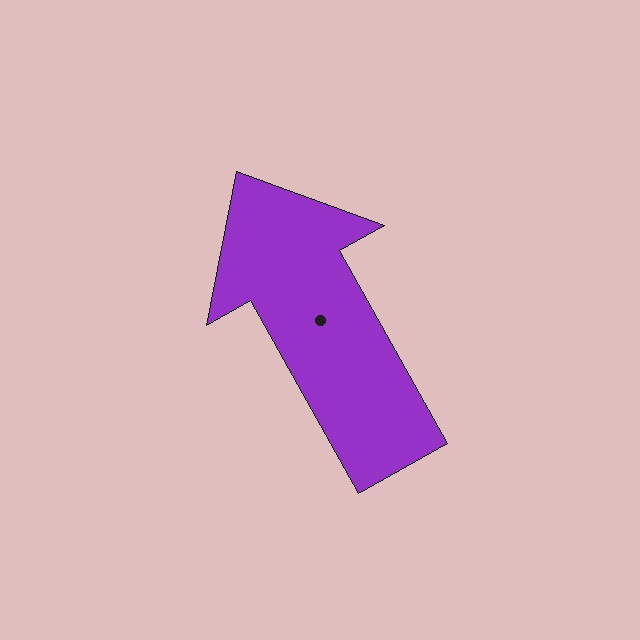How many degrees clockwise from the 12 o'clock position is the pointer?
Approximately 331 degrees.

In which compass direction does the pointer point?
Northwest.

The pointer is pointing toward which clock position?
Roughly 11 o'clock.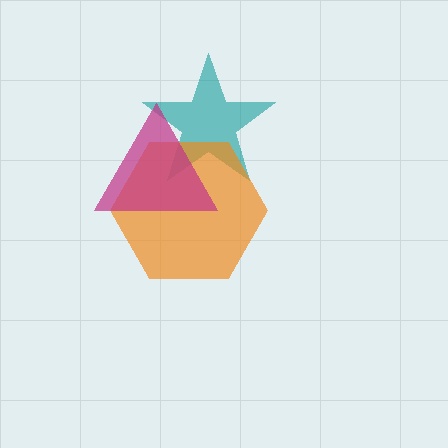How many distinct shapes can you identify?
There are 3 distinct shapes: a teal star, an orange hexagon, a magenta triangle.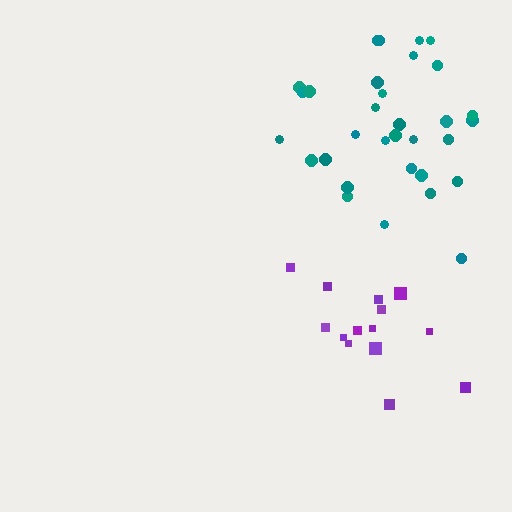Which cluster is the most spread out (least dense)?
Teal.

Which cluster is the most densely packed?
Purple.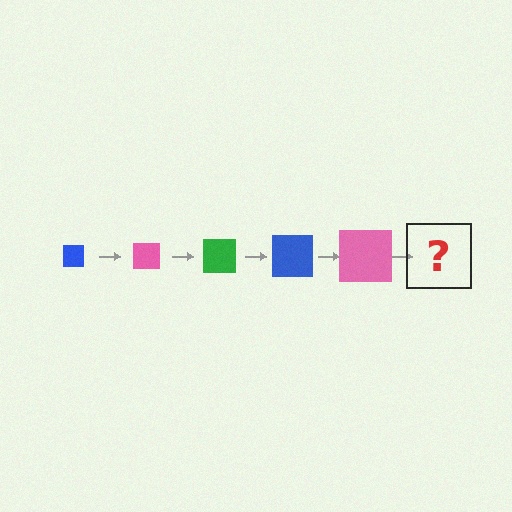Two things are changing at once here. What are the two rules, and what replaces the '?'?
The two rules are that the square grows larger each step and the color cycles through blue, pink, and green. The '?' should be a green square, larger than the previous one.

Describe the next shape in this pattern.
It should be a green square, larger than the previous one.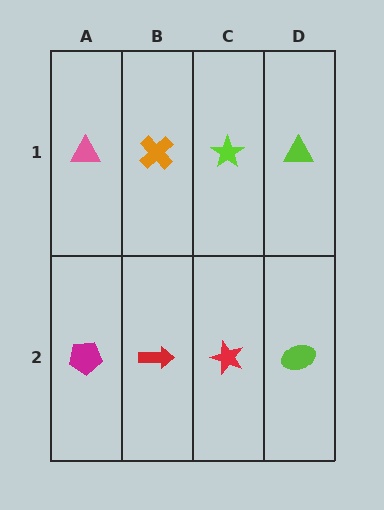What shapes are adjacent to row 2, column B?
An orange cross (row 1, column B), a magenta pentagon (row 2, column A), a red star (row 2, column C).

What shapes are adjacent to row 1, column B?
A red arrow (row 2, column B), a pink triangle (row 1, column A), a lime star (row 1, column C).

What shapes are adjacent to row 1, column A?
A magenta pentagon (row 2, column A), an orange cross (row 1, column B).